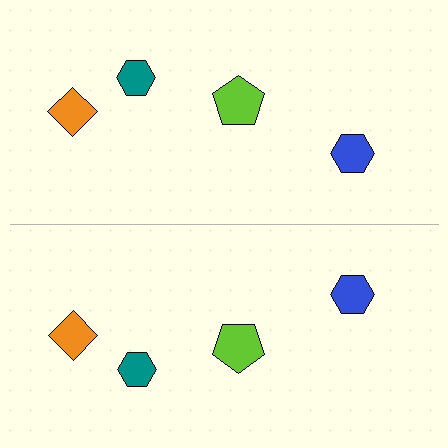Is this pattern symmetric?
Yes, this pattern has bilateral (reflection) symmetry.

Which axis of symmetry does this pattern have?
The pattern has a horizontal axis of symmetry running through the center of the image.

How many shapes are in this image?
There are 8 shapes in this image.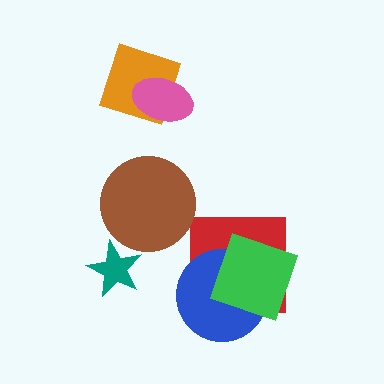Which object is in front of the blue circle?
The green diamond is in front of the blue circle.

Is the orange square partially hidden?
Yes, it is partially covered by another shape.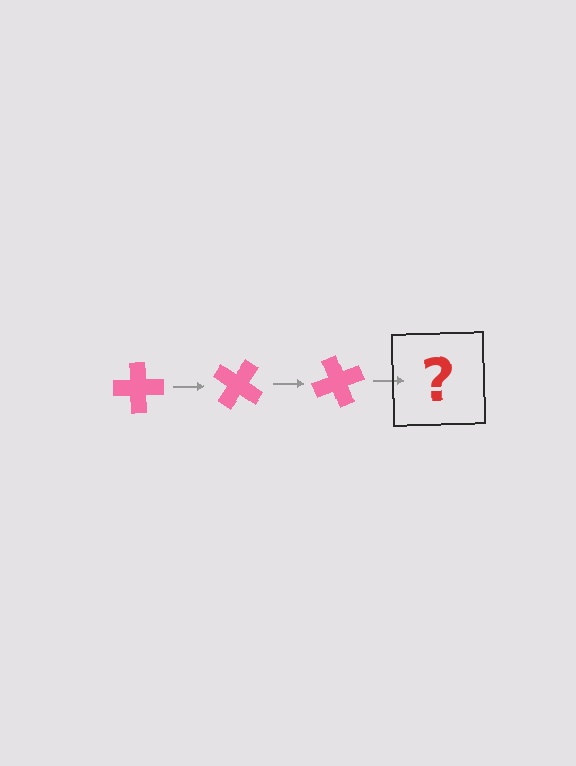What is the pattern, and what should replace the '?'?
The pattern is that the cross rotates 35 degrees each step. The '?' should be a pink cross rotated 105 degrees.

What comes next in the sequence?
The next element should be a pink cross rotated 105 degrees.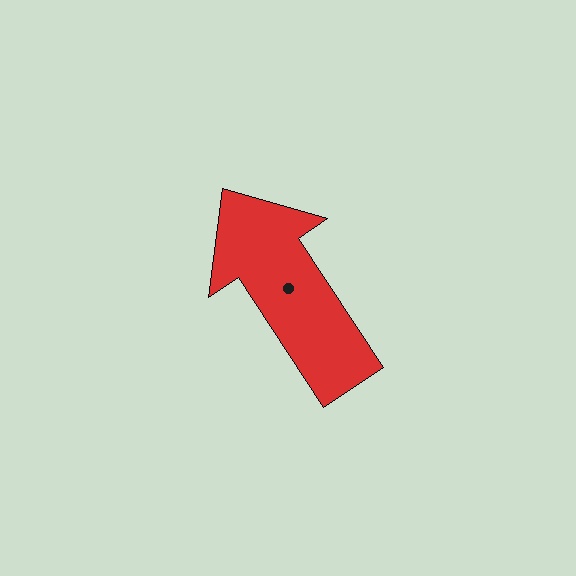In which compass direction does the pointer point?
Northwest.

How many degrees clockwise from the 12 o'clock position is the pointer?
Approximately 327 degrees.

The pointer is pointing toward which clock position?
Roughly 11 o'clock.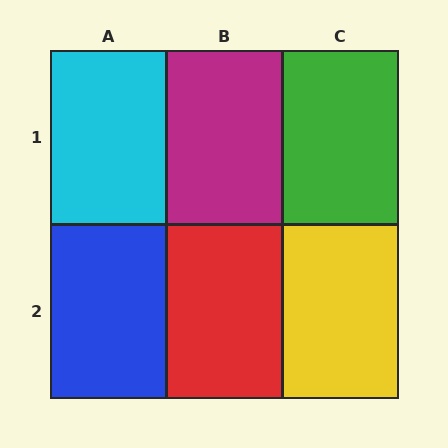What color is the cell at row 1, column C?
Green.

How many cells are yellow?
1 cell is yellow.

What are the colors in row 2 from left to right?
Blue, red, yellow.